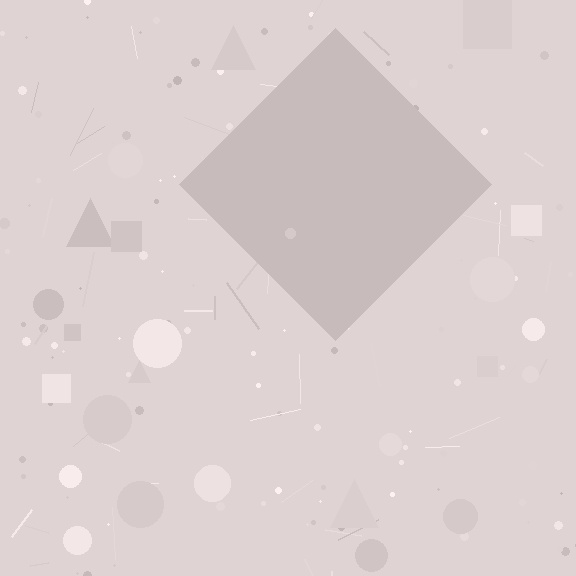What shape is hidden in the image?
A diamond is hidden in the image.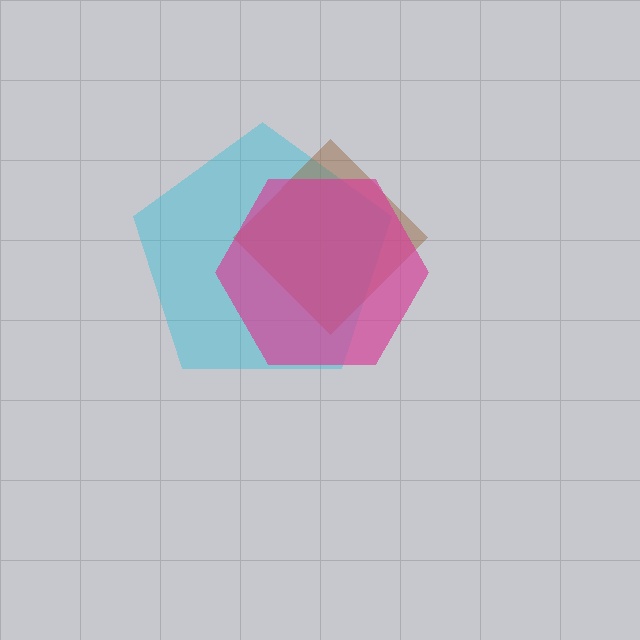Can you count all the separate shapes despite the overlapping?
Yes, there are 3 separate shapes.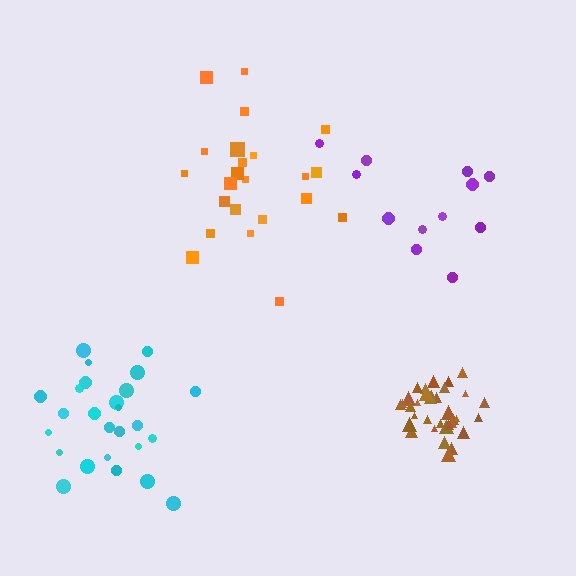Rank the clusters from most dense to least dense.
brown, cyan, orange, purple.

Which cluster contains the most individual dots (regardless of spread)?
Brown (34).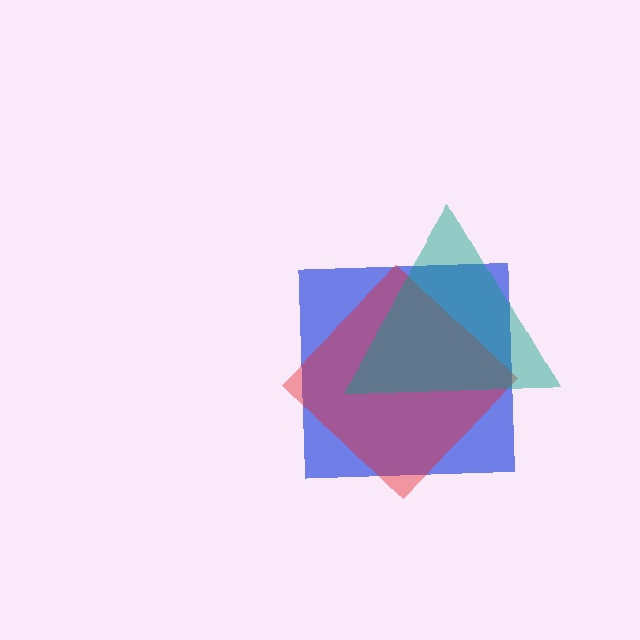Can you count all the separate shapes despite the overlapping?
Yes, there are 3 separate shapes.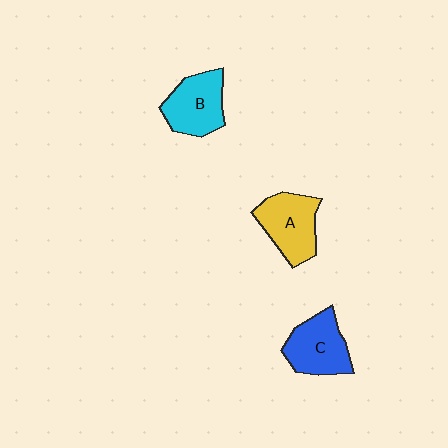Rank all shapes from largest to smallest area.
From largest to smallest: A (yellow), C (blue), B (cyan).